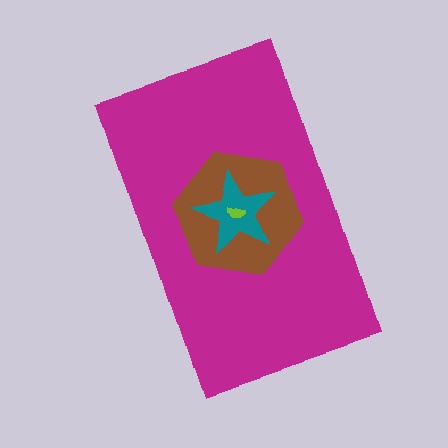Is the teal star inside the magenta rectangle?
Yes.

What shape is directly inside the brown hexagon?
The teal star.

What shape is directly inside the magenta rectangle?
The brown hexagon.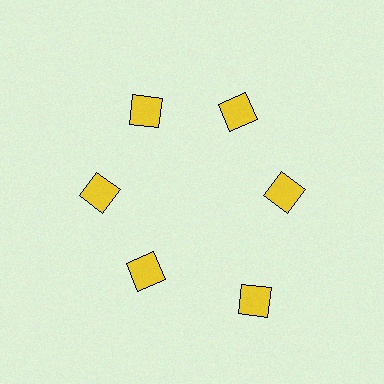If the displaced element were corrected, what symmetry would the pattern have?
It would have 6-fold rotational symmetry — the pattern would map onto itself every 60 degrees.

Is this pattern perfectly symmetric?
No. The 6 yellow diamonds are arranged in a ring, but one element near the 5 o'clock position is pushed outward from the center, breaking the 6-fold rotational symmetry.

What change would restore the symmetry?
The symmetry would be restored by moving it inward, back onto the ring so that all 6 diamonds sit at equal angles and equal distance from the center.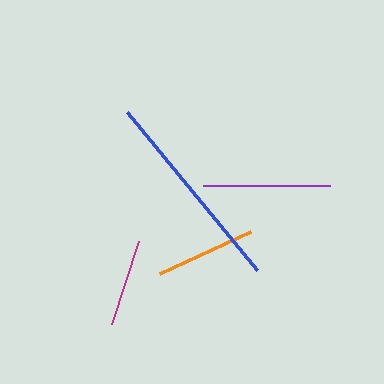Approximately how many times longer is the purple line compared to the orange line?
The purple line is approximately 1.3 times the length of the orange line.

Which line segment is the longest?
The blue line is the longest at approximately 205 pixels.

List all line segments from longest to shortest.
From longest to shortest: blue, purple, orange, magenta.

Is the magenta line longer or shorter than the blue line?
The blue line is longer than the magenta line.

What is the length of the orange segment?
The orange segment is approximately 100 pixels long.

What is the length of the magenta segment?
The magenta segment is approximately 87 pixels long.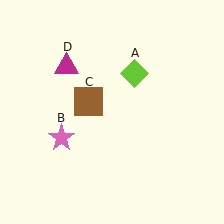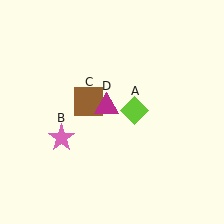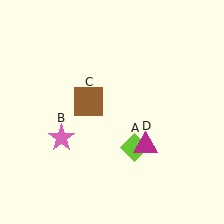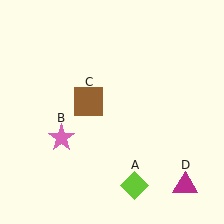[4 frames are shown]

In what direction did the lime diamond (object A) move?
The lime diamond (object A) moved down.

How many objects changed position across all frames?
2 objects changed position: lime diamond (object A), magenta triangle (object D).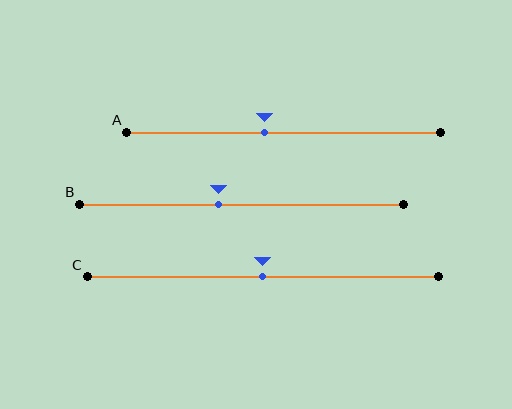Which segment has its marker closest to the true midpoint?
Segment C has its marker closest to the true midpoint.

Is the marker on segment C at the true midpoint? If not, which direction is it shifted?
Yes, the marker on segment C is at the true midpoint.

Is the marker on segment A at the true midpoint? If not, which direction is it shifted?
No, the marker on segment A is shifted to the left by about 6% of the segment length.